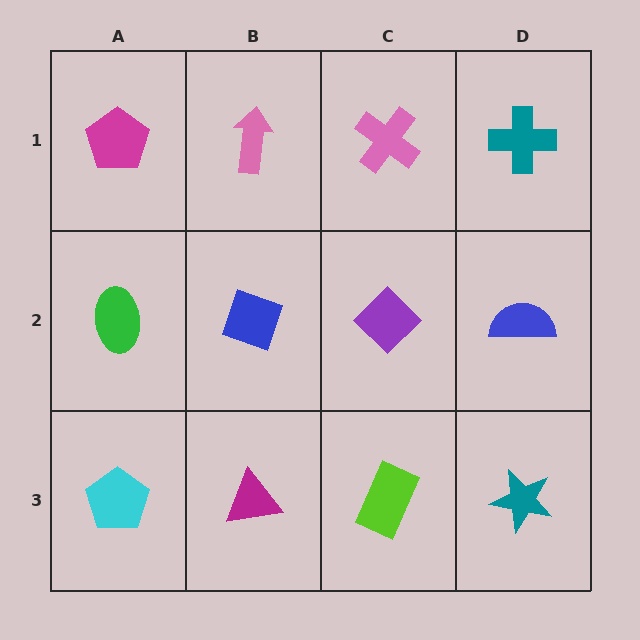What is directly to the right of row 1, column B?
A pink cross.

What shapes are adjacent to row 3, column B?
A blue diamond (row 2, column B), a cyan pentagon (row 3, column A), a lime rectangle (row 3, column C).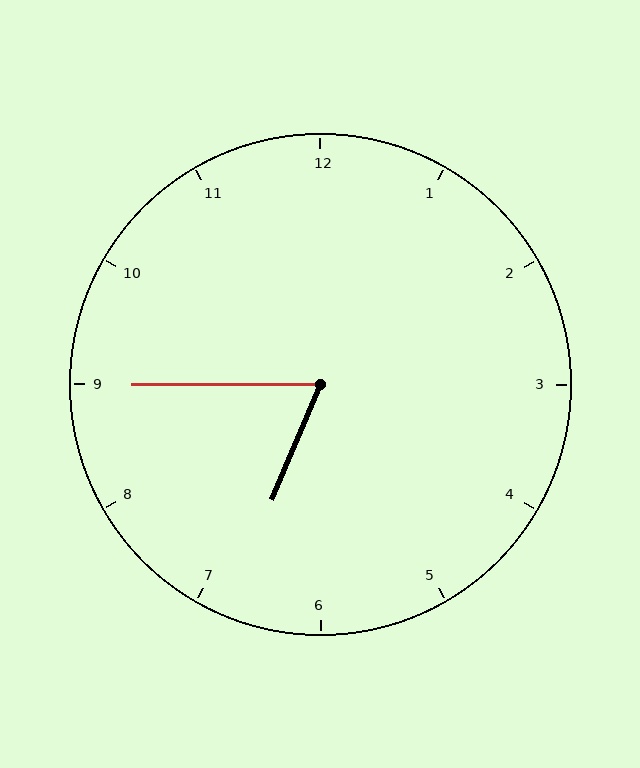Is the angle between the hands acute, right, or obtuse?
It is acute.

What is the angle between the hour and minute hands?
Approximately 68 degrees.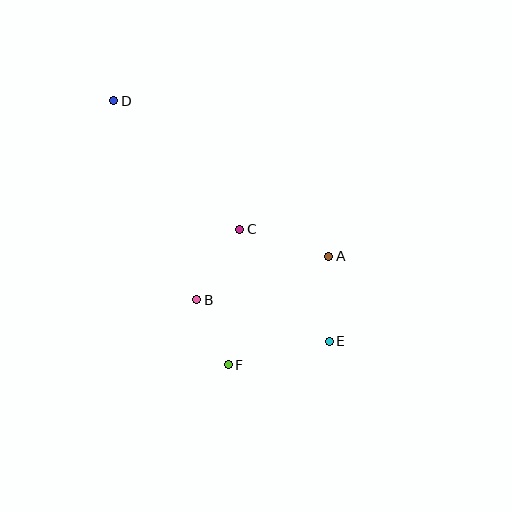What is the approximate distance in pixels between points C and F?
The distance between C and F is approximately 136 pixels.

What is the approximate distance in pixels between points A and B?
The distance between A and B is approximately 139 pixels.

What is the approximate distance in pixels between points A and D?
The distance between A and D is approximately 265 pixels.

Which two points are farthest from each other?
Points D and E are farthest from each other.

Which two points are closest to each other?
Points B and F are closest to each other.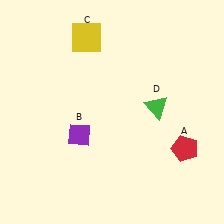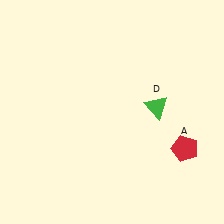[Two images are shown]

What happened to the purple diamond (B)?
The purple diamond (B) was removed in Image 2. It was in the bottom-left area of Image 1.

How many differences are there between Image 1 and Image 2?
There are 2 differences between the two images.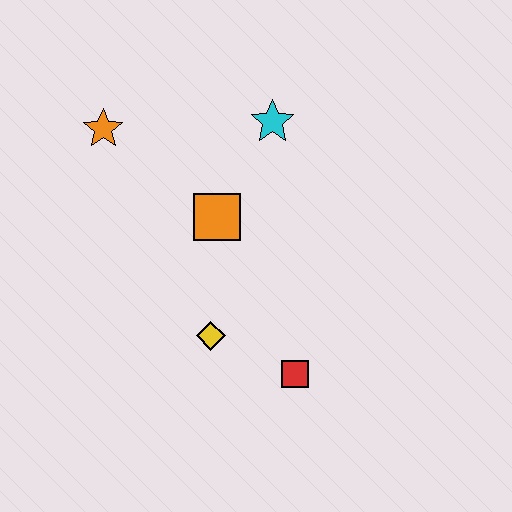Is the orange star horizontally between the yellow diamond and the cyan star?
No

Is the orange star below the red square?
No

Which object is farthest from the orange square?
The red square is farthest from the orange square.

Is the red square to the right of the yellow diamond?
Yes